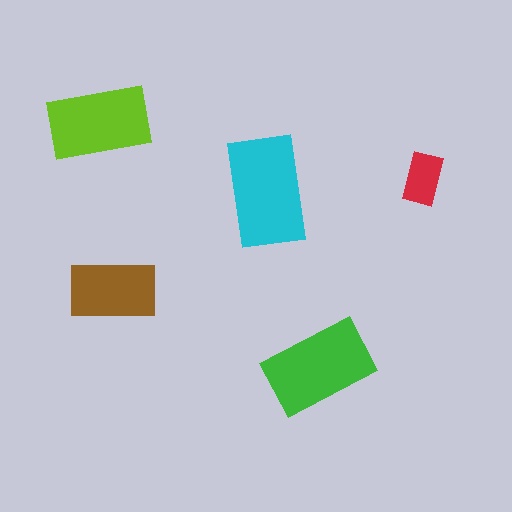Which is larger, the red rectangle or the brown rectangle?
The brown one.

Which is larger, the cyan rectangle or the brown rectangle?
The cyan one.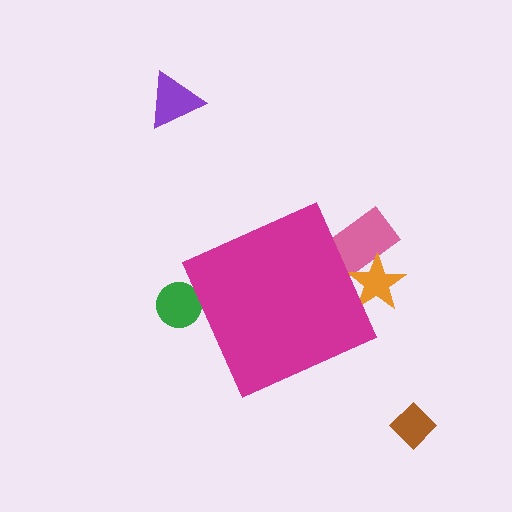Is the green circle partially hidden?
Yes, the green circle is partially hidden behind the magenta diamond.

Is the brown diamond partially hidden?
No, the brown diamond is fully visible.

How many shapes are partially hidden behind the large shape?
3 shapes are partially hidden.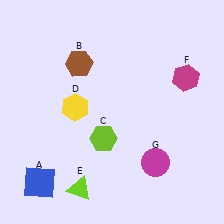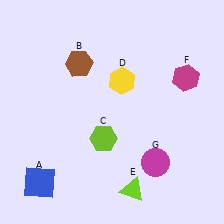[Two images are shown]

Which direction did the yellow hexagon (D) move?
The yellow hexagon (D) moved right.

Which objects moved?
The objects that moved are: the yellow hexagon (D), the lime triangle (E).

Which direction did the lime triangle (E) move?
The lime triangle (E) moved right.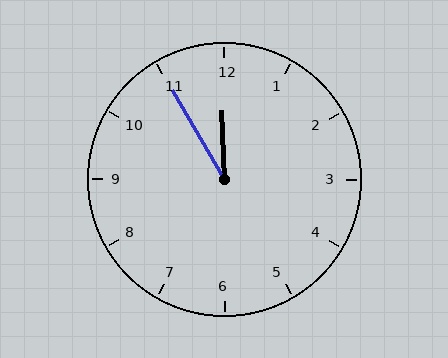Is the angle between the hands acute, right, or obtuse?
It is acute.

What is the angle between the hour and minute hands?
Approximately 28 degrees.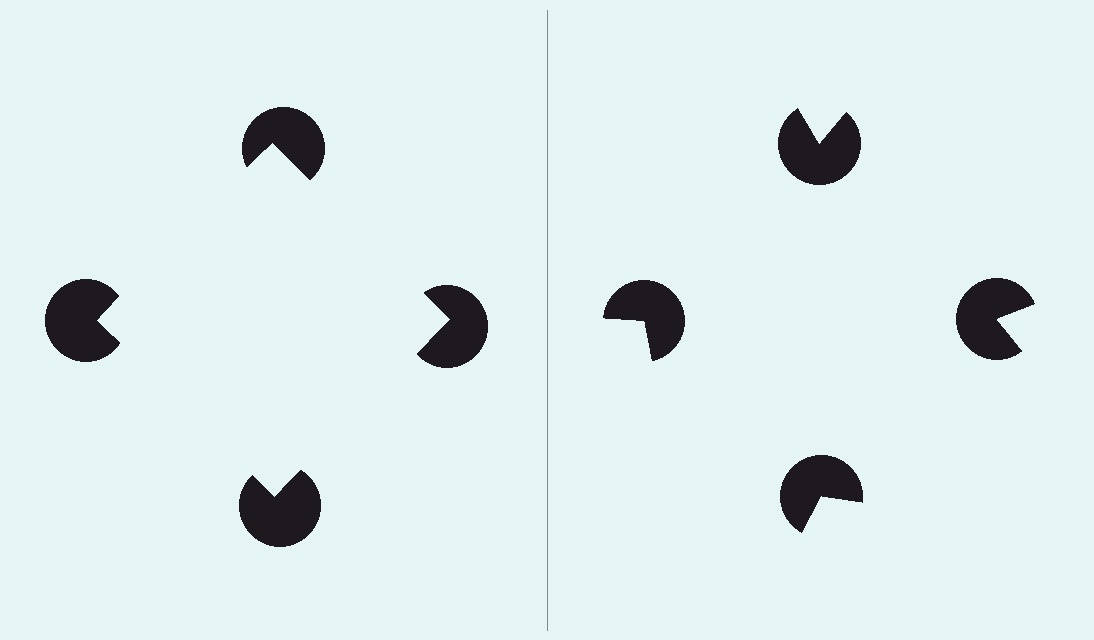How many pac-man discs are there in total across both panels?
8 — 4 on each side.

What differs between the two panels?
The pac-man discs are positioned identically on both sides; only the wedge orientations differ. On the left they align to a square; on the right they are misaligned.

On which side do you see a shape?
An illusory square appears on the left side. On the right side the wedge cuts are rotated, so no coherent shape forms.